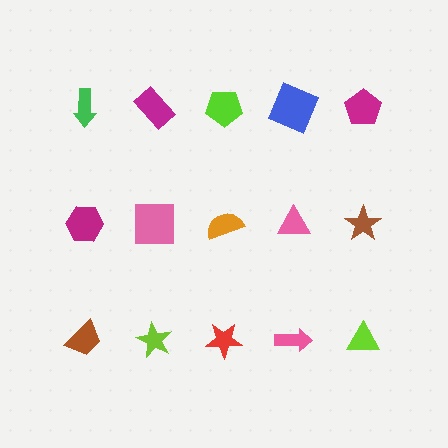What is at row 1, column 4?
A blue square.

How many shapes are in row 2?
5 shapes.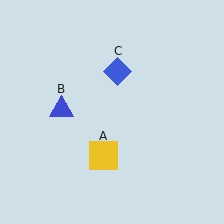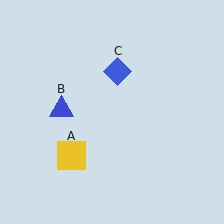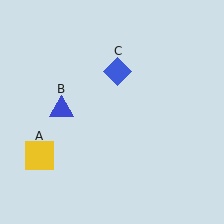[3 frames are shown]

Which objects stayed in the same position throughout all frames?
Blue triangle (object B) and blue diamond (object C) remained stationary.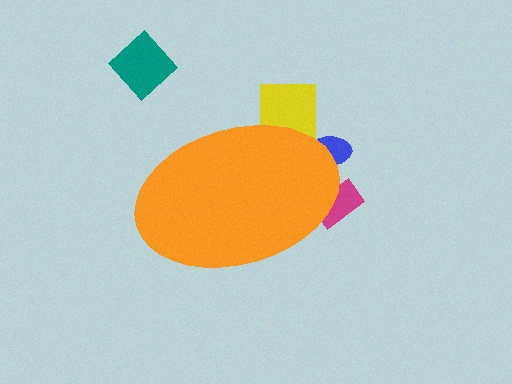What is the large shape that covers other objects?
An orange ellipse.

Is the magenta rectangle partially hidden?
Yes, the magenta rectangle is partially hidden behind the orange ellipse.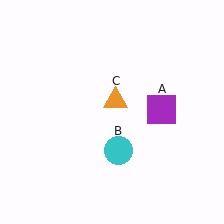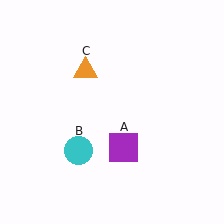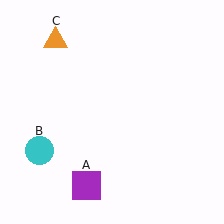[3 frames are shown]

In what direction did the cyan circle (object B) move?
The cyan circle (object B) moved left.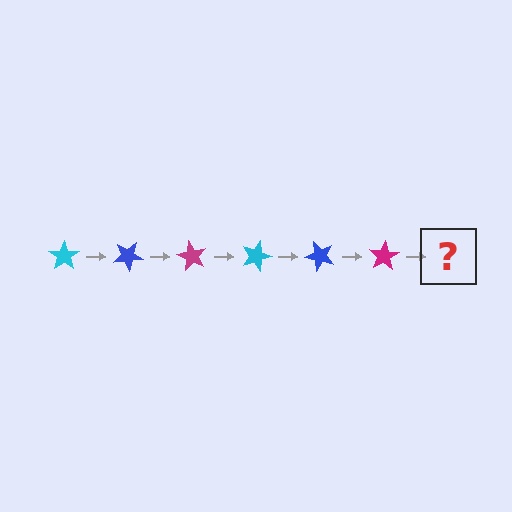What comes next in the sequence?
The next element should be a cyan star, rotated 180 degrees from the start.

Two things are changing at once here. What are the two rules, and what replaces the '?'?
The two rules are that it rotates 30 degrees each step and the color cycles through cyan, blue, and magenta. The '?' should be a cyan star, rotated 180 degrees from the start.